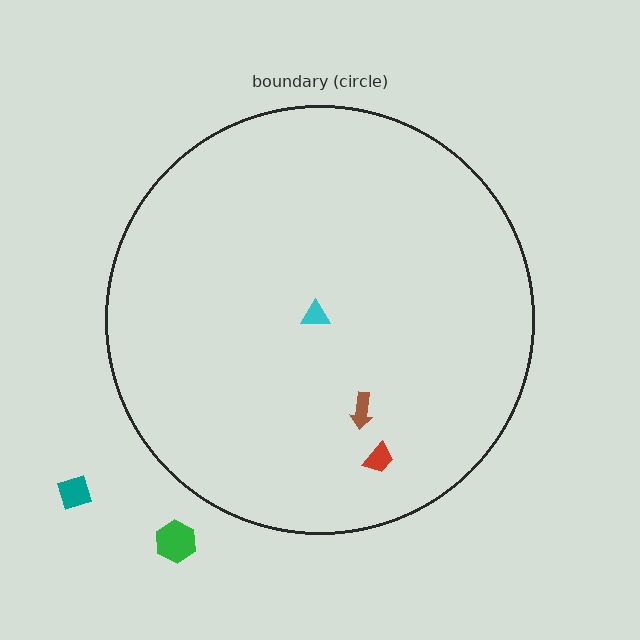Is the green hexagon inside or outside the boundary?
Outside.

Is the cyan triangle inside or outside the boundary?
Inside.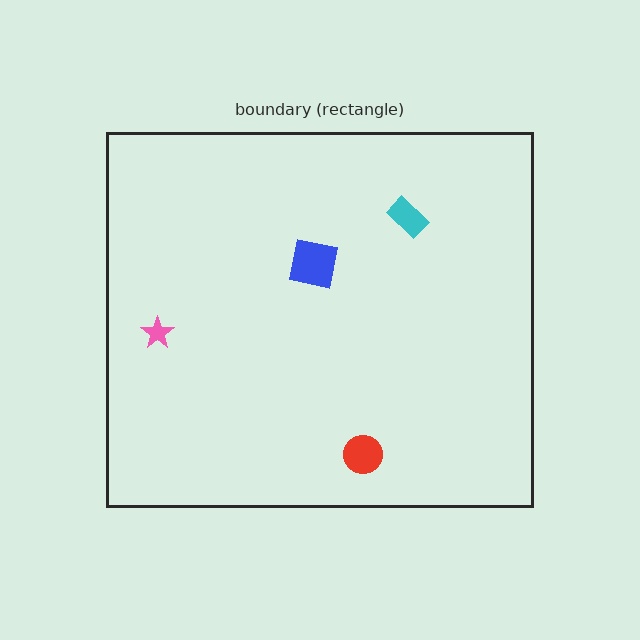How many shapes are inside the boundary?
4 inside, 0 outside.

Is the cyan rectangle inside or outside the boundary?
Inside.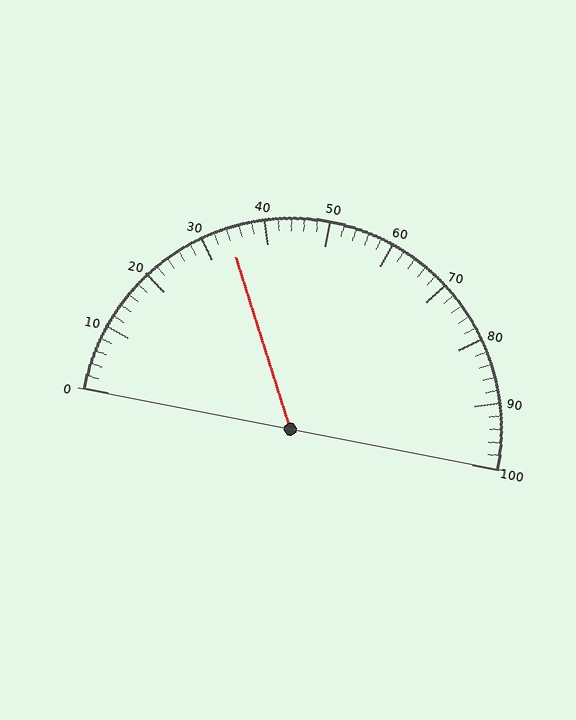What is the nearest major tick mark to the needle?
The nearest major tick mark is 30.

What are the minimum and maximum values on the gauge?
The gauge ranges from 0 to 100.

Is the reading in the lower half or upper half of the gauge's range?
The reading is in the lower half of the range (0 to 100).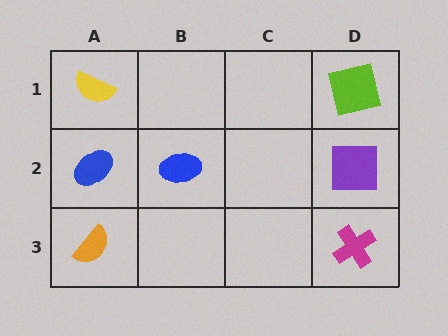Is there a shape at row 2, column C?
No, that cell is empty.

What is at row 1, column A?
A yellow semicircle.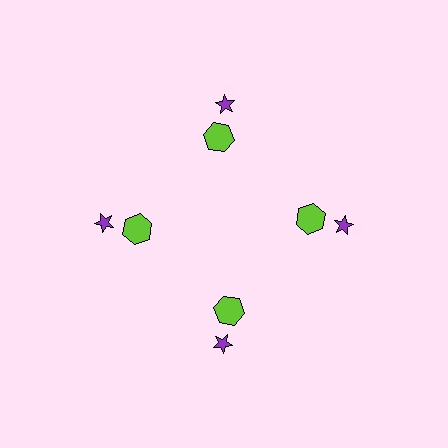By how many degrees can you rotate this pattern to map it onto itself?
The pattern maps onto itself every 90 degrees of rotation.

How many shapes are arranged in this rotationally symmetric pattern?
There are 8 shapes, arranged in 4 groups of 2.